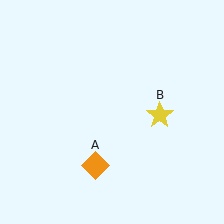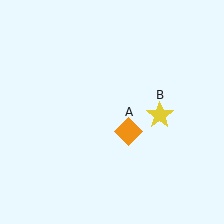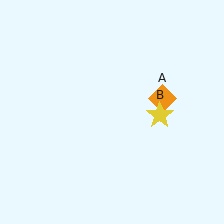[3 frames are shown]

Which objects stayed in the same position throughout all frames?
Yellow star (object B) remained stationary.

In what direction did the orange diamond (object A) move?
The orange diamond (object A) moved up and to the right.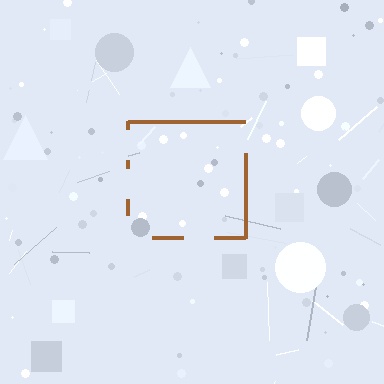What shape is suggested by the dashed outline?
The dashed outline suggests a square.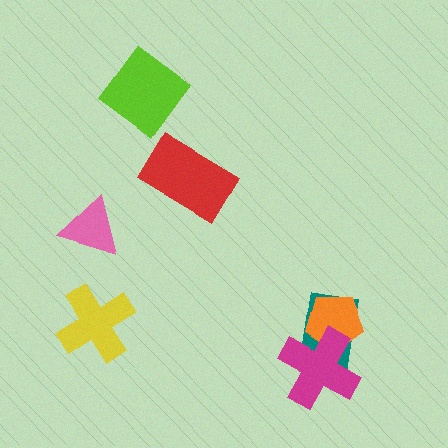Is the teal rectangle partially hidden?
Yes, it is partially covered by another shape.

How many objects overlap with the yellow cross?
0 objects overlap with the yellow cross.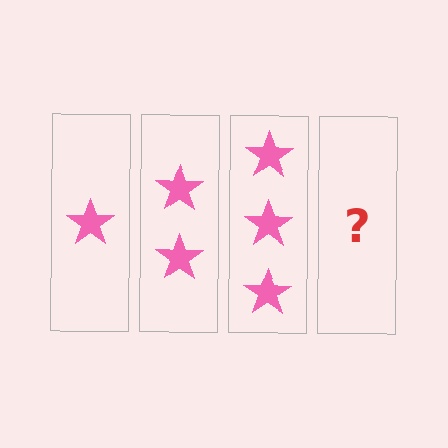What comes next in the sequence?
The next element should be 4 stars.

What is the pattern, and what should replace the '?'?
The pattern is that each step adds one more star. The '?' should be 4 stars.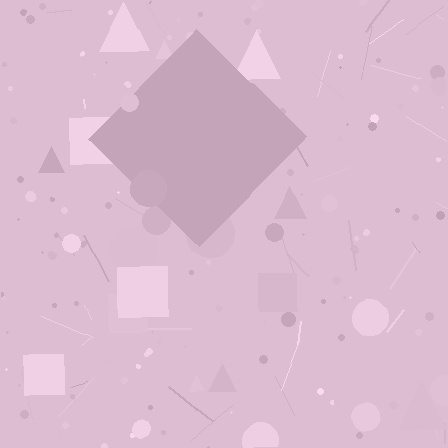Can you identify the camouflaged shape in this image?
The camouflaged shape is a diamond.